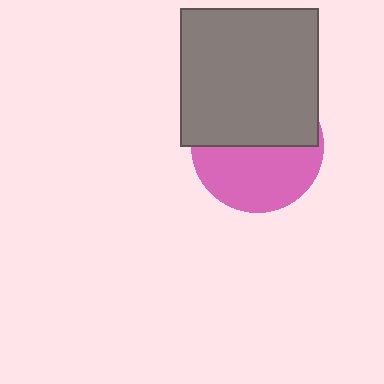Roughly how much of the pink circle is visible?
About half of it is visible (roughly 49%).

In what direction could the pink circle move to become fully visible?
The pink circle could move down. That would shift it out from behind the gray square entirely.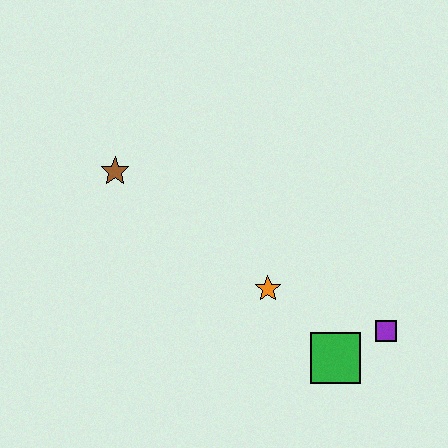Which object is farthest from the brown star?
The purple square is farthest from the brown star.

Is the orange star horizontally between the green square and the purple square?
No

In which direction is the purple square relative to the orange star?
The purple square is to the right of the orange star.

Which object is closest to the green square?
The purple square is closest to the green square.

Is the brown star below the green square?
No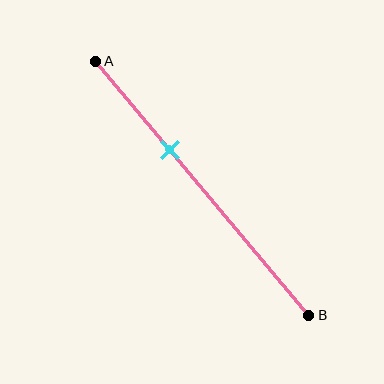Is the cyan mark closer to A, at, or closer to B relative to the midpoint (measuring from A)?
The cyan mark is closer to point A than the midpoint of segment AB.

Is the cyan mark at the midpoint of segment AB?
No, the mark is at about 35% from A, not at the 50% midpoint.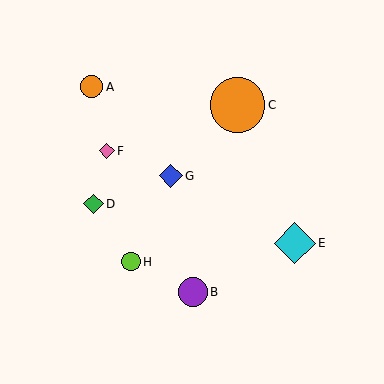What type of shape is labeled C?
Shape C is an orange circle.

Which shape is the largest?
The orange circle (labeled C) is the largest.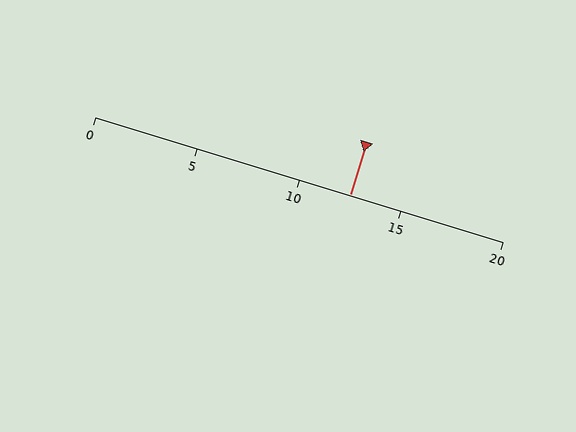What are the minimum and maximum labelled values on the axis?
The axis runs from 0 to 20.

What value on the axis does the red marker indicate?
The marker indicates approximately 12.5.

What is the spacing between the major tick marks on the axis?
The major ticks are spaced 5 apart.